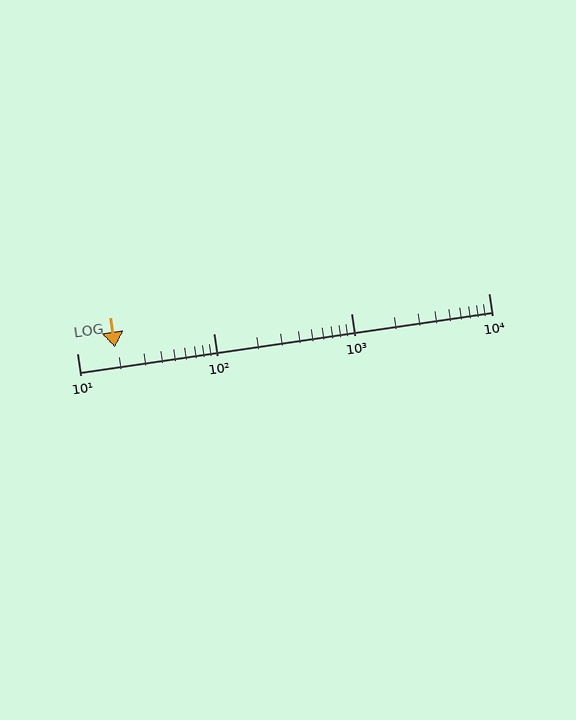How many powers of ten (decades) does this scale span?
The scale spans 3 decades, from 10 to 10000.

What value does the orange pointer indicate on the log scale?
The pointer indicates approximately 19.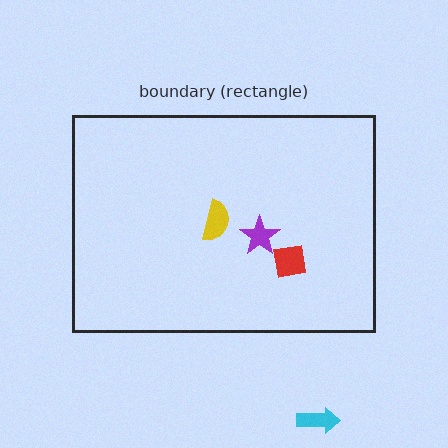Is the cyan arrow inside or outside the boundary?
Outside.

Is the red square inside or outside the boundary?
Inside.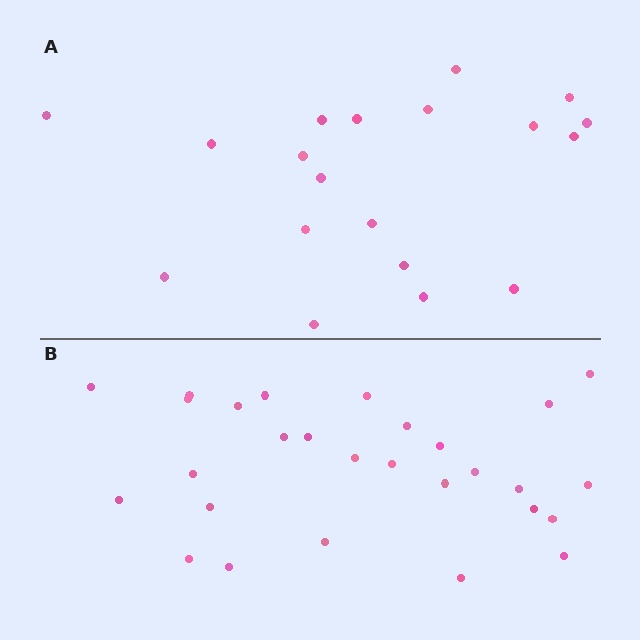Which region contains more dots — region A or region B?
Region B (the bottom region) has more dots.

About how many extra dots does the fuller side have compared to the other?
Region B has roughly 8 or so more dots than region A.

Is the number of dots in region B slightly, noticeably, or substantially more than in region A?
Region B has substantially more. The ratio is roughly 1.5 to 1.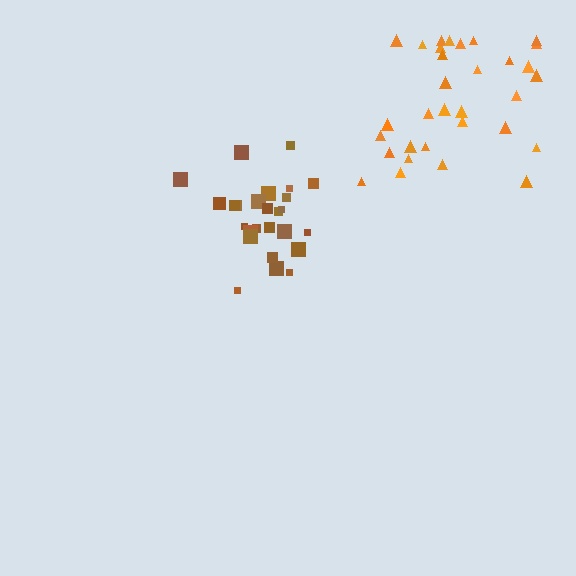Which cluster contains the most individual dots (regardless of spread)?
Orange (34).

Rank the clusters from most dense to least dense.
brown, orange.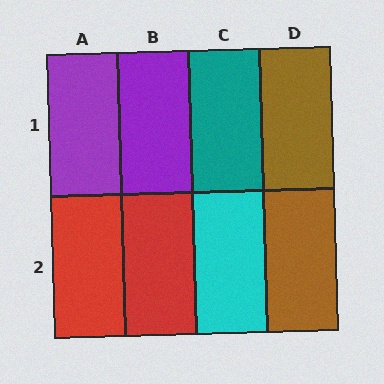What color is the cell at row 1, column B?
Purple.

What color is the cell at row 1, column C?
Teal.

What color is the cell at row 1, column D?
Brown.